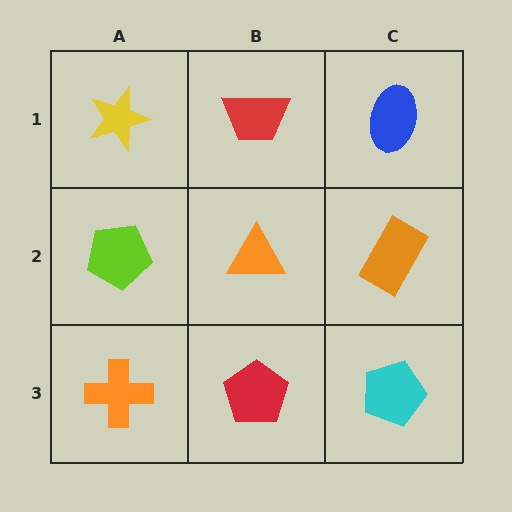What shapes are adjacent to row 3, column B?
An orange triangle (row 2, column B), an orange cross (row 3, column A), a cyan pentagon (row 3, column C).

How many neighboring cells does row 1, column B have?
3.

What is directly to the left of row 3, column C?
A red pentagon.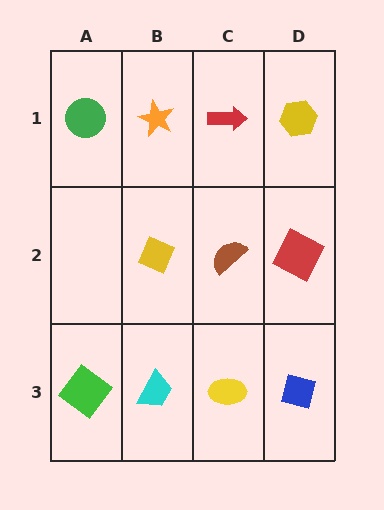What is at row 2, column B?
A yellow diamond.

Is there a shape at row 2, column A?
No, that cell is empty.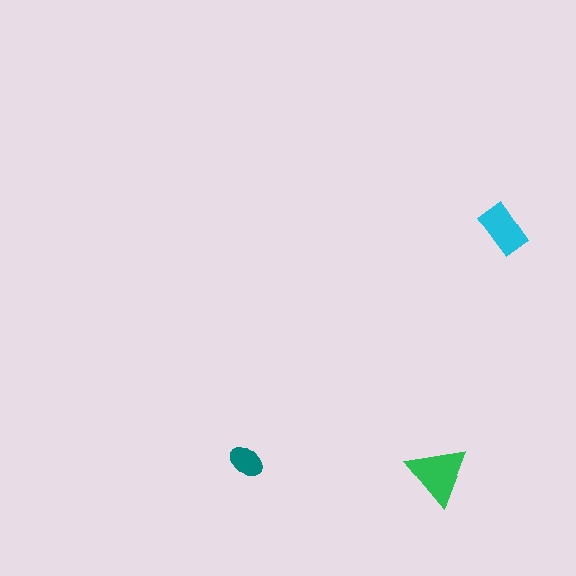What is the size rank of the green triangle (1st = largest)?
1st.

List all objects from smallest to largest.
The teal ellipse, the cyan rectangle, the green triangle.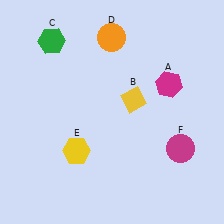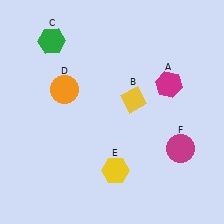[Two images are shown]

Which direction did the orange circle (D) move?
The orange circle (D) moved down.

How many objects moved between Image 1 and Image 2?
2 objects moved between the two images.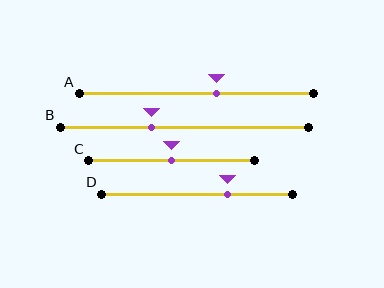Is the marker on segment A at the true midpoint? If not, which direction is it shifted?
No, the marker on segment A is shifted to the right by about 8% of the segment length.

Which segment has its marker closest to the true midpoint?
Segment C has its marker closest to the true midpoint.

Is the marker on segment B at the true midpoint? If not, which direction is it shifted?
No, the marker on segment B is shifted to the left by about 13% of the segment length.